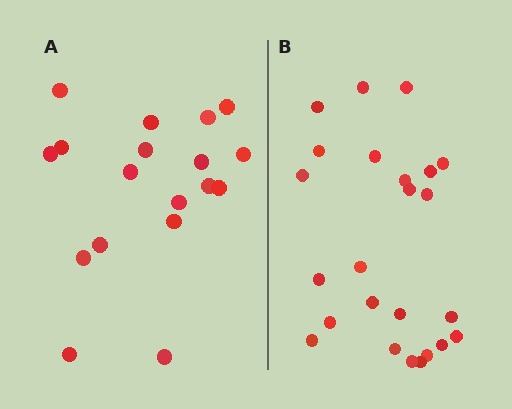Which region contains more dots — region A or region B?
Region B (the right region) has more dots.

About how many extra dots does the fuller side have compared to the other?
Region B has about 6 more dots than region A.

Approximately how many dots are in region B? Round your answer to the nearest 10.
About 20 dots. (The exact count is 24, which rounds to 20.)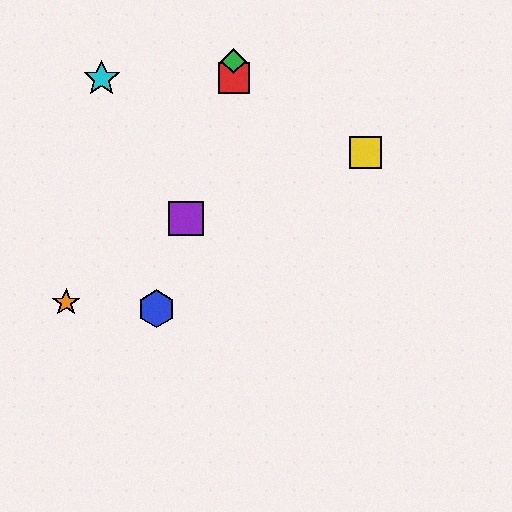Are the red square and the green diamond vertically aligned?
Yes, both are at x≈234.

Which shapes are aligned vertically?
The red square, the green diamond are aligned vertically.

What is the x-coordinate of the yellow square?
The yellow square is at x≈365.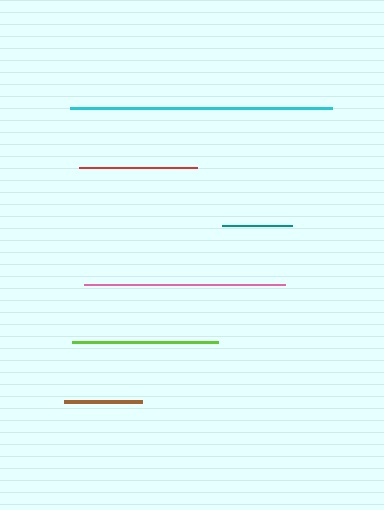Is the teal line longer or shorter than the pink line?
The pink line is longer than the teal line.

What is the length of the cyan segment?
The cyan segment is approximately 263 pixels long.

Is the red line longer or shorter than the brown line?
The red line is longer than the brown line.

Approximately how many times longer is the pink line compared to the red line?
The pink line is approximately 1.7 times the length of the red line.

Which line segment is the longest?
The cyan line is the longest at approximately 263 pixels.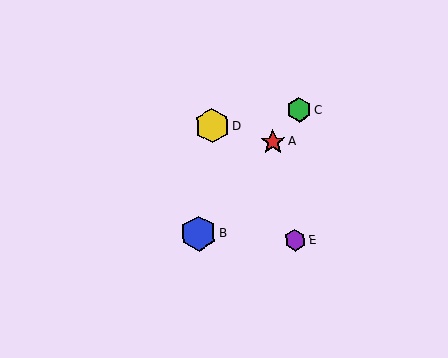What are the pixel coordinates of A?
Object A is at (273, 142).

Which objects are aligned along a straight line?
Objects A, B, C are aligned along a straight line.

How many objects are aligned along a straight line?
3 objects (A, B, C) are aligned along a straight line.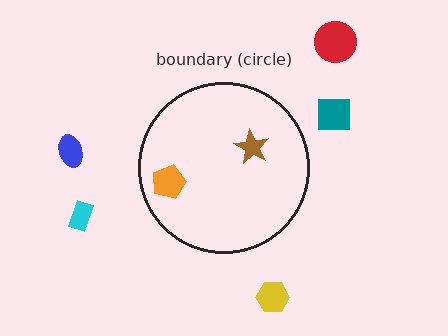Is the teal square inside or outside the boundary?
Outside.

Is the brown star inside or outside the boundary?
Inside.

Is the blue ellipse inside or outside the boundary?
Outside.